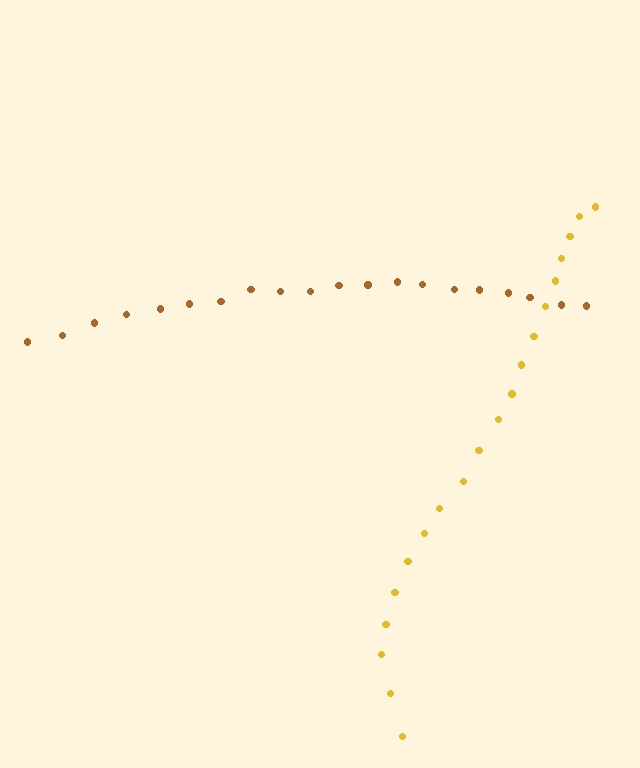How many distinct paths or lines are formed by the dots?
There are 2 distinct paths.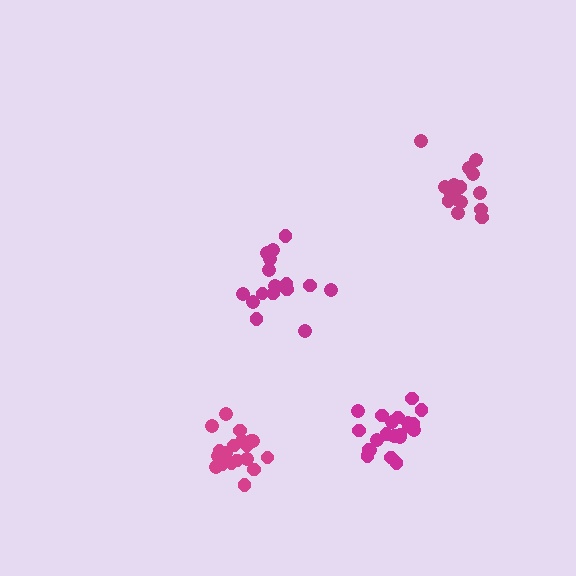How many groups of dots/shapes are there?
There are 4 groups.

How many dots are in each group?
Group 1: 21 dots, Group 2: 16 dots, Group 3: 21 dots, Group 4: 16 dots (74 total).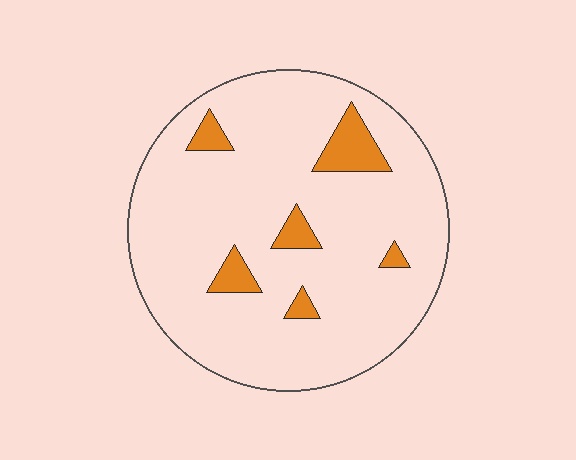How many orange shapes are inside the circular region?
6.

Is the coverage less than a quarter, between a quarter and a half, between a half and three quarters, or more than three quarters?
Less than a quarter.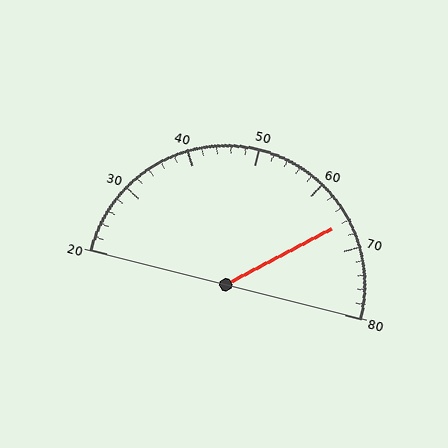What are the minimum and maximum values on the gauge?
The gauge ranges from 20 to 80.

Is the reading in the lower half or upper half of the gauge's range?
The reading is in the upper half of the range (20 to 80).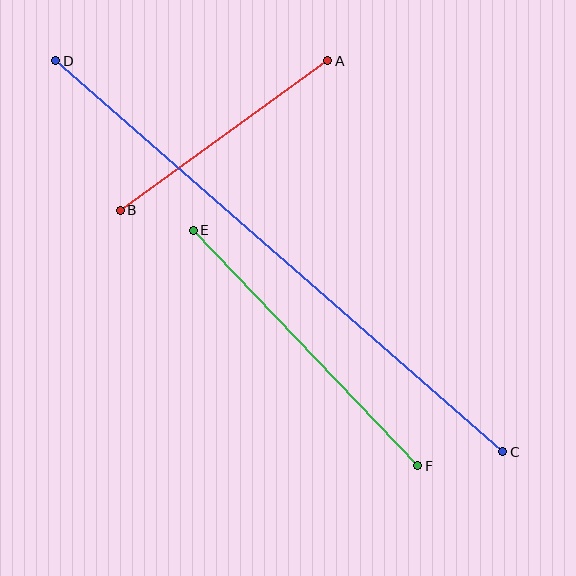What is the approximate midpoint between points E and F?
The midpoint is at approximately (305, 348) pixels.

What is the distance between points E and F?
The distance is approximately 325 pixels.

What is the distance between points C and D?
The distance is approximately 594 pixels.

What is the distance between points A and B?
The distance is approximately 256 pixels.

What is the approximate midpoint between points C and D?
The midpoint is at approximately (279, 256) pixels.